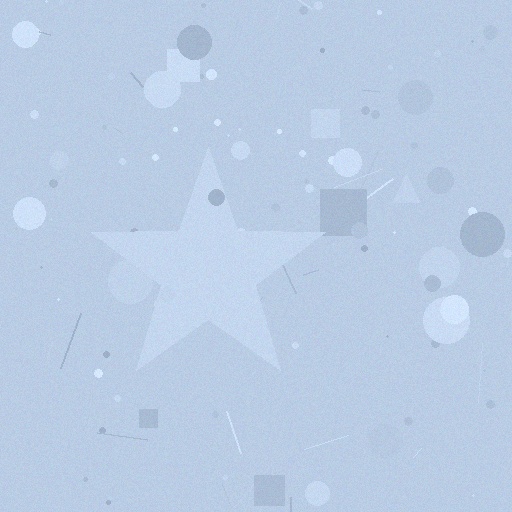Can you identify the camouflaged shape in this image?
The camouflaged shape is a star.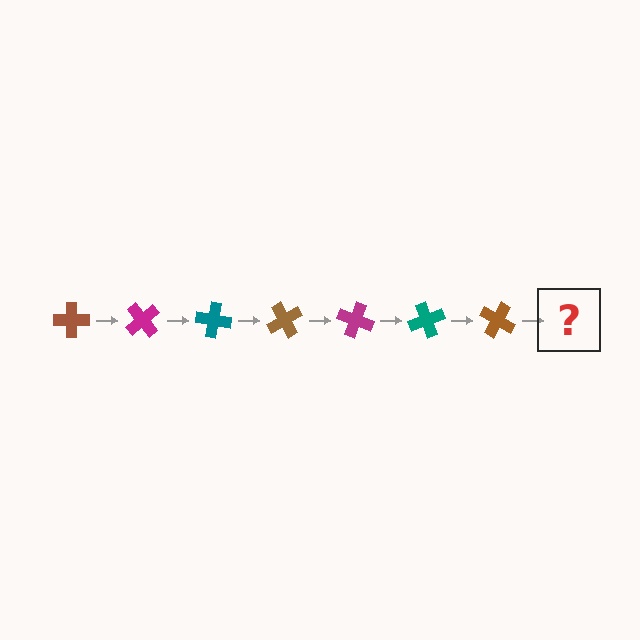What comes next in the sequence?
The next element should be a magenta cross, rotated 350 degrees from the start.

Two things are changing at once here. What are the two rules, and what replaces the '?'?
The two rules are that it rotates 50 degrees each step and the color cycles through brown, magenta, and teal. The '?' should be a magenta cross, rotated 350 degrees from the start.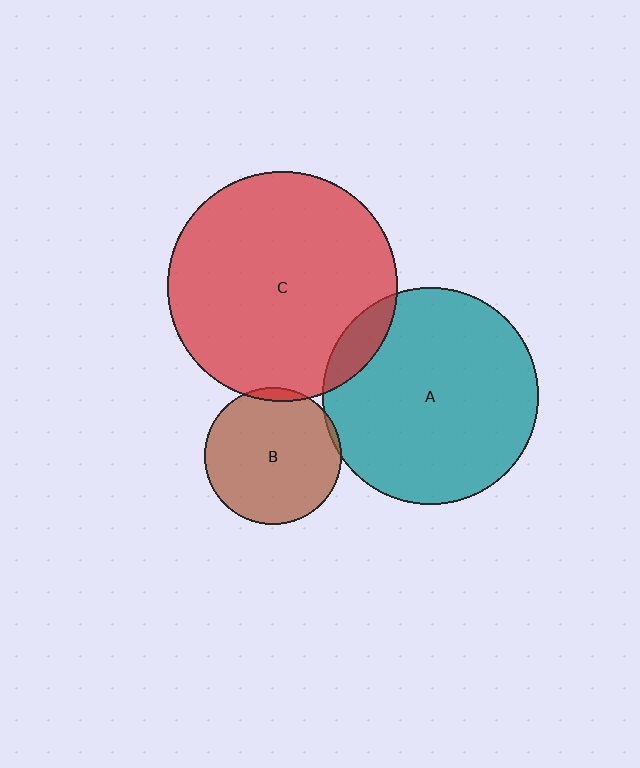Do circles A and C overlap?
Yes.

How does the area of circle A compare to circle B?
Approximately 2.5 times.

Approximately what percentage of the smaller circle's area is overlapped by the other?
Approximately 10%.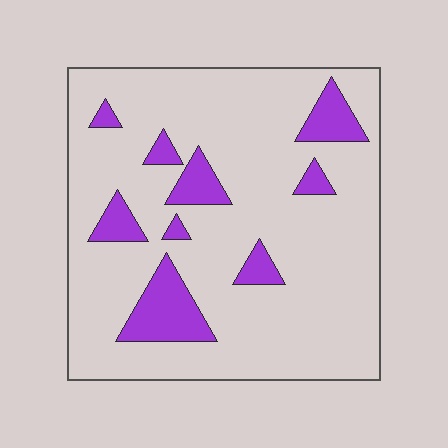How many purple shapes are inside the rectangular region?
9.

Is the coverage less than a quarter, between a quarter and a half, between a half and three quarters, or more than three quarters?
Less than a quarter.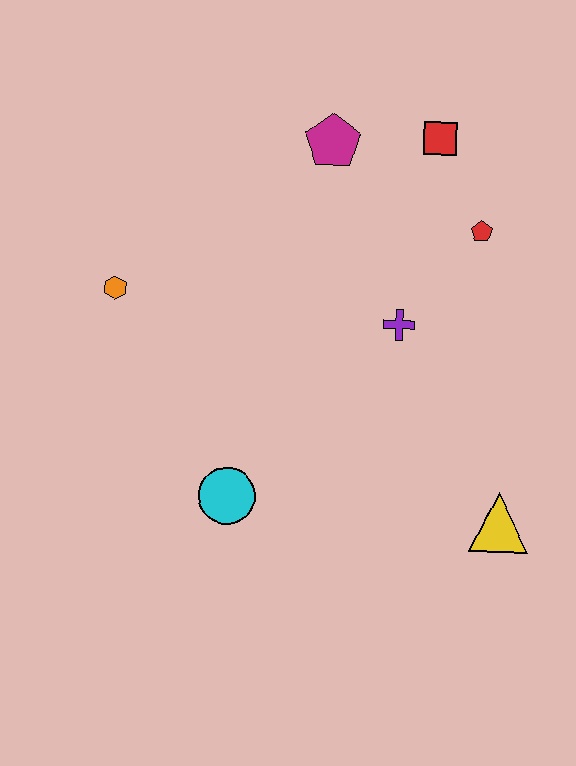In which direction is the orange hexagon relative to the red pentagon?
The orange hexagon is to the left of the red pentagon.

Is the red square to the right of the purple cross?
Yes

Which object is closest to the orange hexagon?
The cyan circle is closest to the orange hexagon.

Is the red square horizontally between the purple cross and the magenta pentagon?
No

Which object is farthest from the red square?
The cyan circle is farthest from the red square.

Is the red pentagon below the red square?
Yes